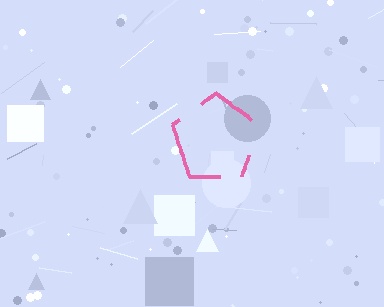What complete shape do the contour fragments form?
The contour fragments form a pentagon.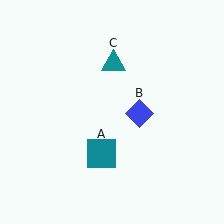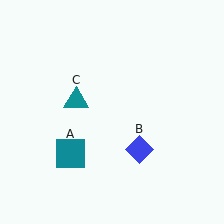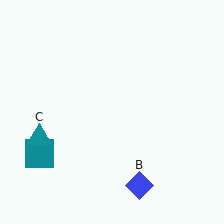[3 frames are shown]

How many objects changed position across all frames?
3 objects changed position: teal square (object A), blue diamond (object B), teal triangle (object C).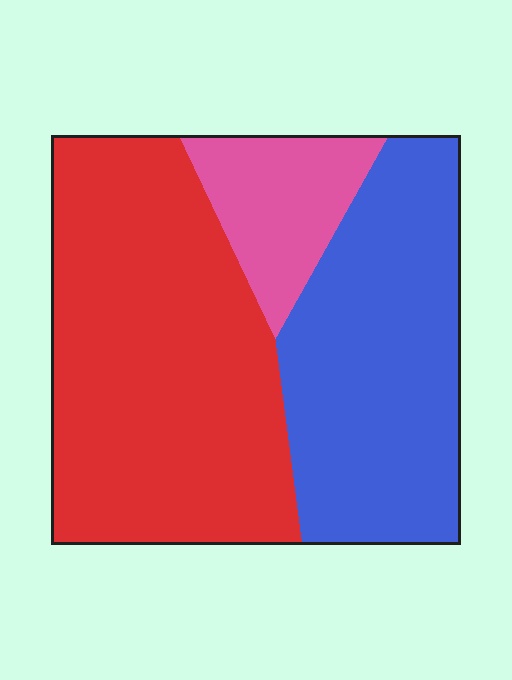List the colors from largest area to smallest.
From largest to smallest: red, blue, pink.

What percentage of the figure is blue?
Blue covers 37% of the figure.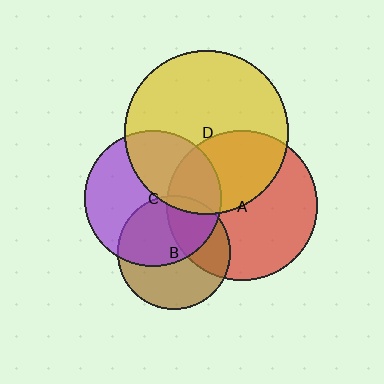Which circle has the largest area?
Circle D (yellow).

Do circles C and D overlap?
Yes.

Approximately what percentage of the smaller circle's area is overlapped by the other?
Approximately 40%.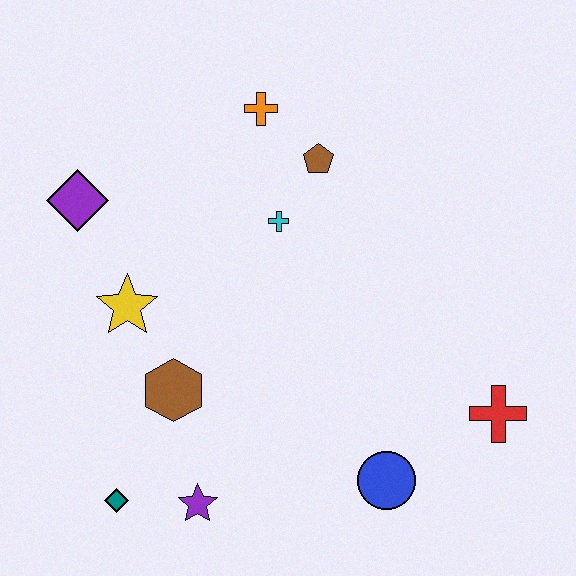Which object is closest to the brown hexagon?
The yellow star is closest to the brown hexagon.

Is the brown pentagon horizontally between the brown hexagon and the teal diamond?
No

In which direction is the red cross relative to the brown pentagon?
The red cross is below the brown pentagon.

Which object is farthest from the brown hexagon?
The red cross is farthest from the brown hexagon.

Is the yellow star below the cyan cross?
Yes